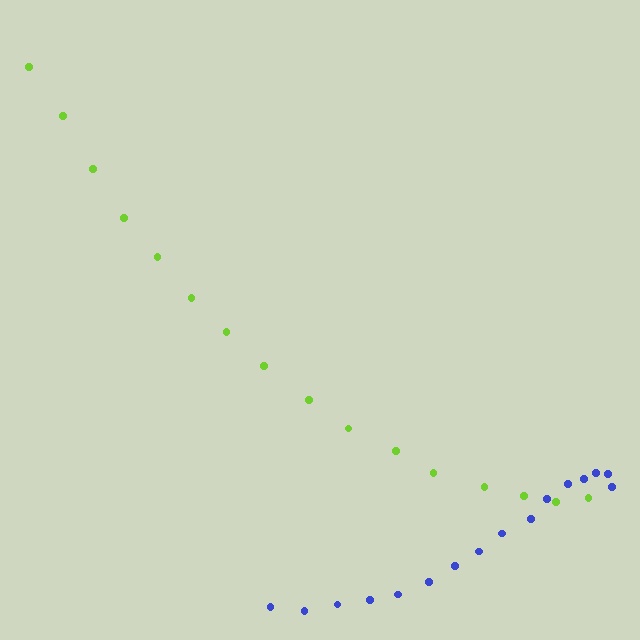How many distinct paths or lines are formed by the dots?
There are 2 distinct paths.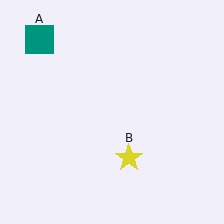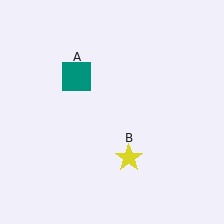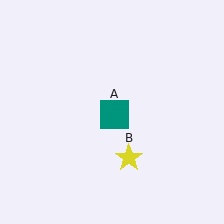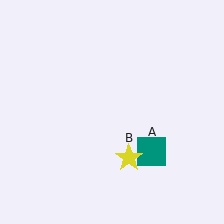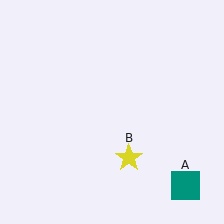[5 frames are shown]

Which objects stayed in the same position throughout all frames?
Yellow star (object B) remained stationary.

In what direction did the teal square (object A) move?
The teal square (object A) moved down and to the right.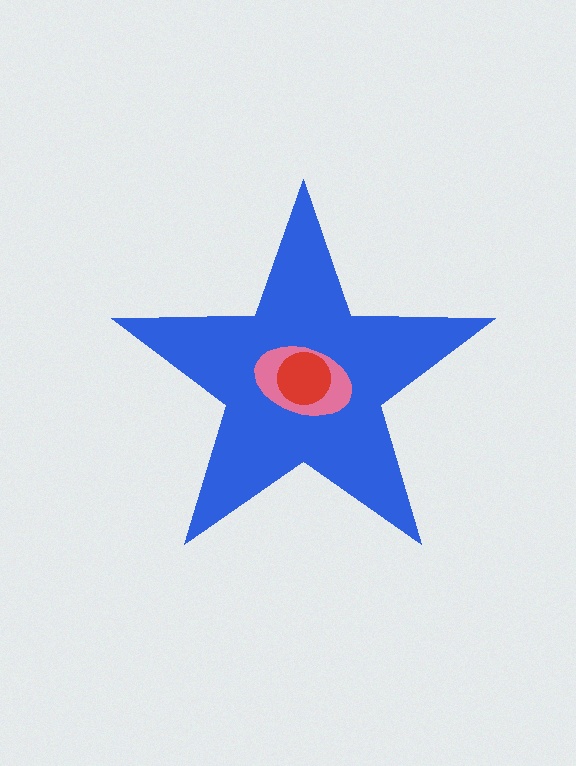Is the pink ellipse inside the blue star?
Yes.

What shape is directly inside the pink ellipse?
The red circle.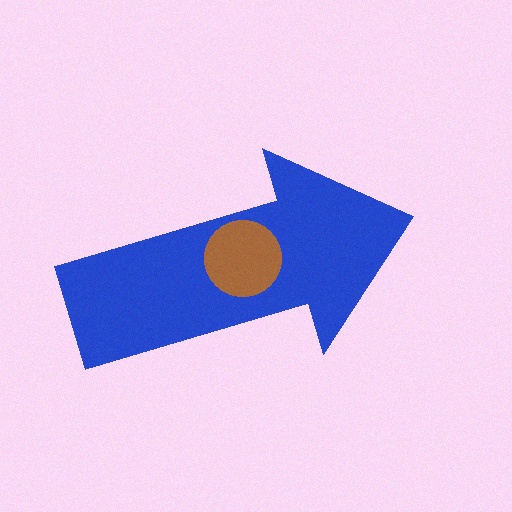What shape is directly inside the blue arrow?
The brown circle.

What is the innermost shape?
The brown circle.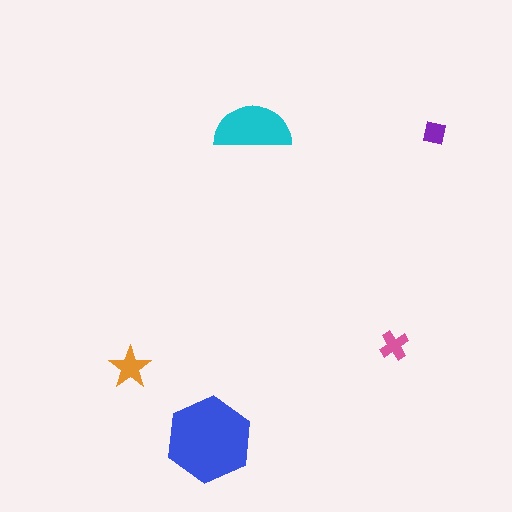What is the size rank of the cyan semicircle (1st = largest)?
2nd.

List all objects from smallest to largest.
The purple square, the pink cross, the orange star, the cyan semicircle, the blue hexagon.